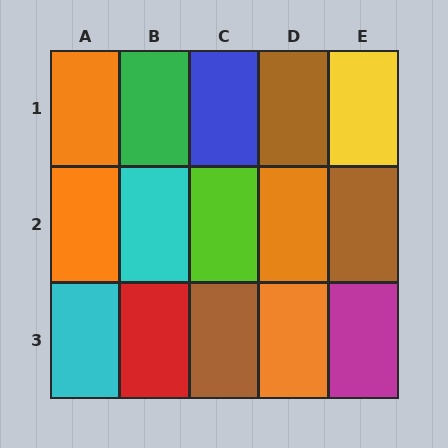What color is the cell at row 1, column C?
Blue.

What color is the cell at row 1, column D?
Brown.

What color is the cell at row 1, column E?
Yellow.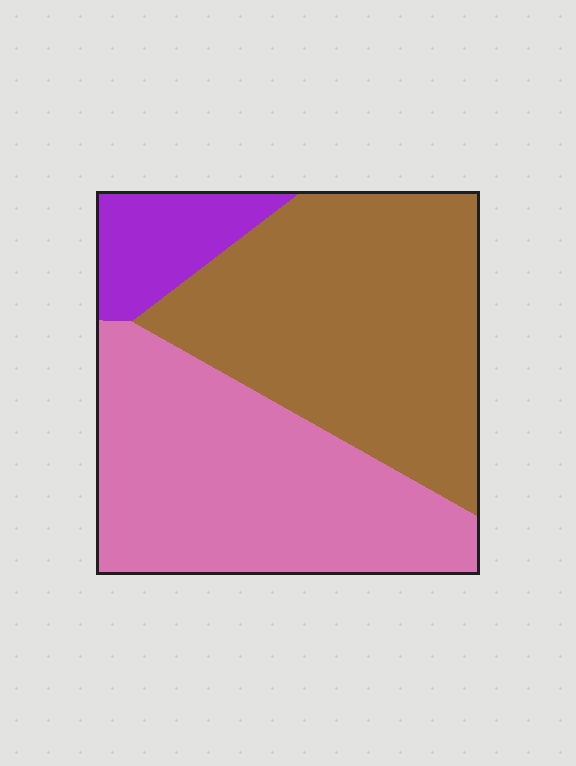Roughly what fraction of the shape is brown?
Brown takes up between a quarter and a half of the shape.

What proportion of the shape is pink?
Pink covers roughly 45% of the shape.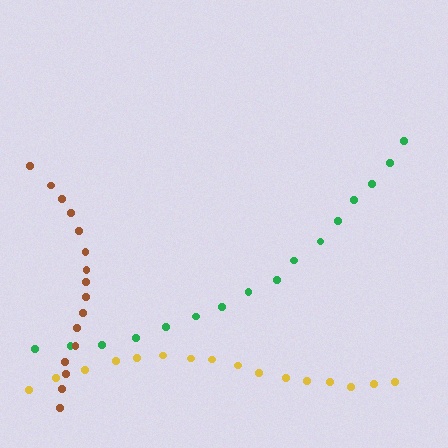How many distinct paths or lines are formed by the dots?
There are 3 distinct paths.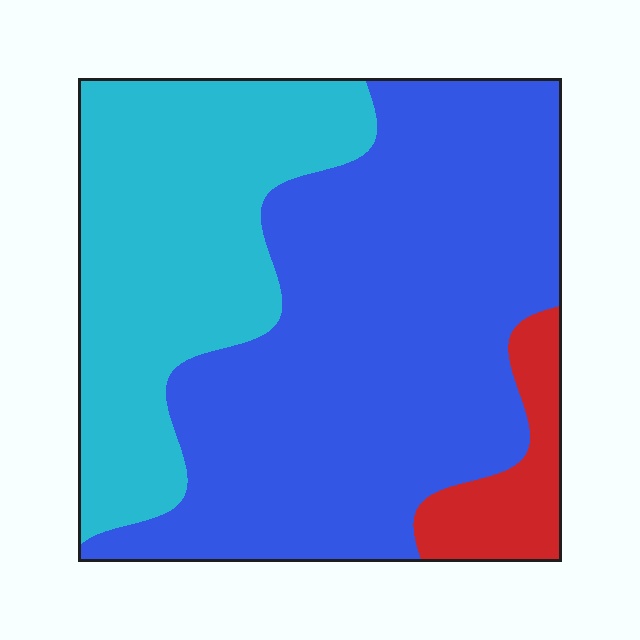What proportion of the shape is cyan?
Cyan takes up about one third (1/3) of the shape.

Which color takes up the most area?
Blue, at roughly 60%.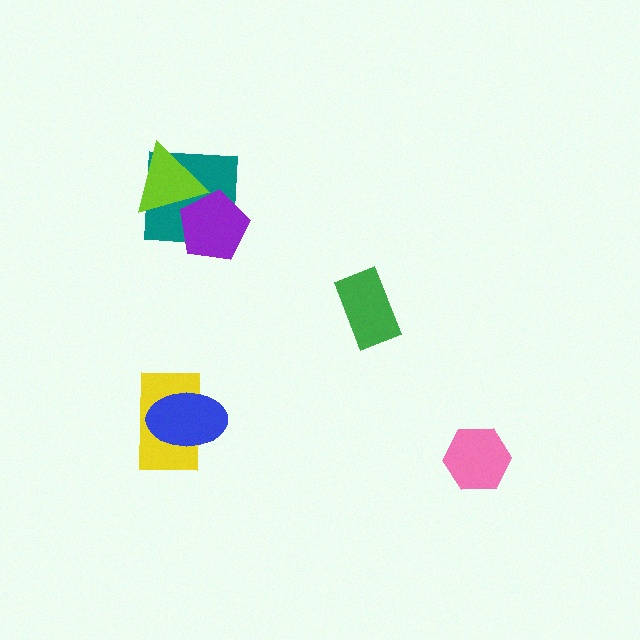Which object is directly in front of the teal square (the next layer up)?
The lime triangle is directly in front of the teal square.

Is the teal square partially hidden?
Yes, it is partially covered by another shape.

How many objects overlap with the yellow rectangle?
1 object overlaps with the yellow rectangle.